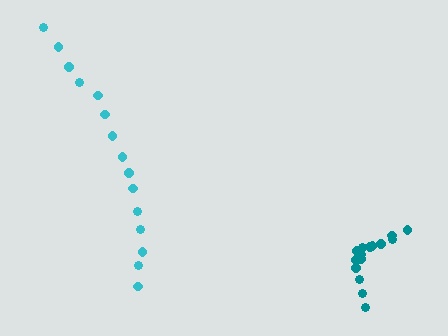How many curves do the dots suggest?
There are 2 distinct paths.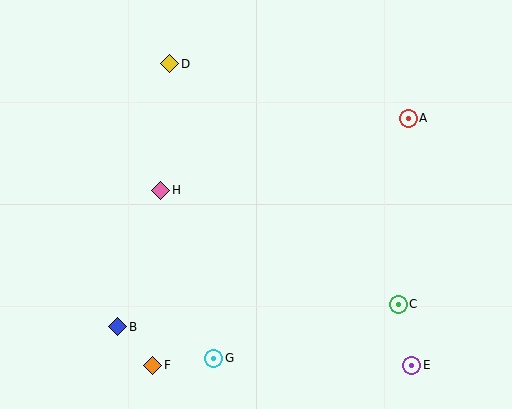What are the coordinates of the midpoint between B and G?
The midpoint between B and G is at (166, 343).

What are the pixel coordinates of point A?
Point A is at (408, 118).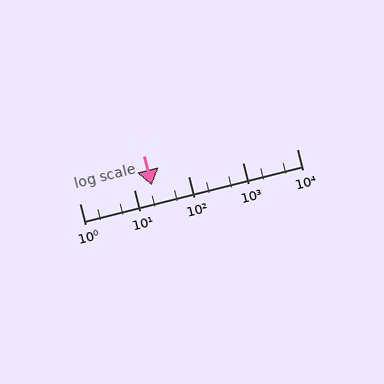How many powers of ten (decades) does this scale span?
The scale spans 4 decades, from 1 to 10000.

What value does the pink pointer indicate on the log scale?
The pointer indicates approximately 21.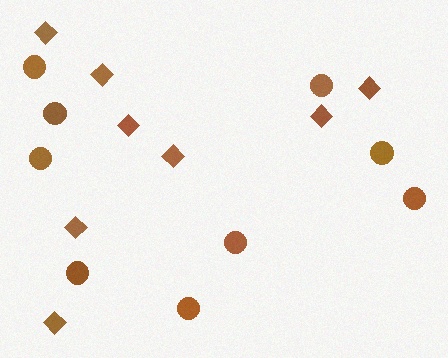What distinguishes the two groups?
There are 2 groups: one group of diamonds (8) and one group of circles (9).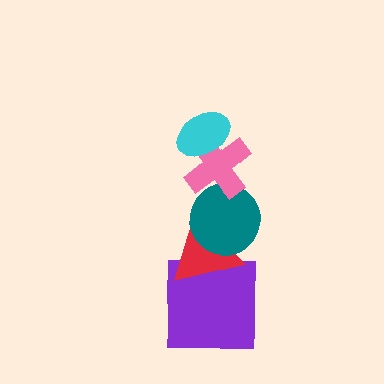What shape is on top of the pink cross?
The cyan ellipse is on top of the pink cross.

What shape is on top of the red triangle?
The teal circle is on top of the red triangle.